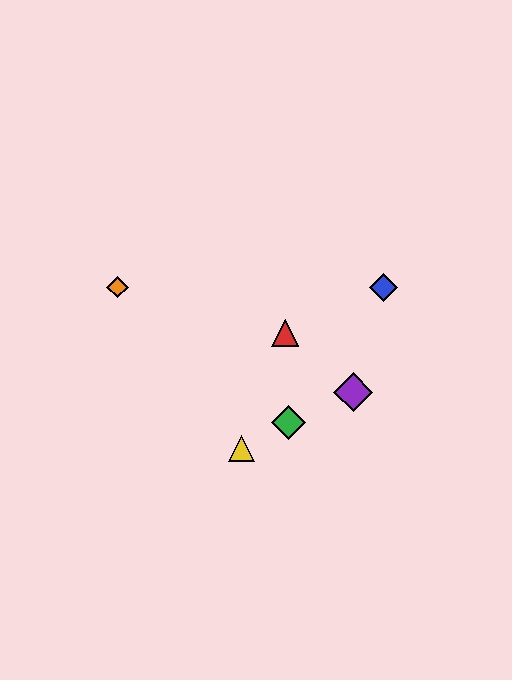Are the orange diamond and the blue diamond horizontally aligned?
Yes, both are at y≈287.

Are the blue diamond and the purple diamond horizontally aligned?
No, the blue diamond is at y≈287 and the purple diamond is at y≈392.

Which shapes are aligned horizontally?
The blue diamond, the orange diamond are aligned horizontally.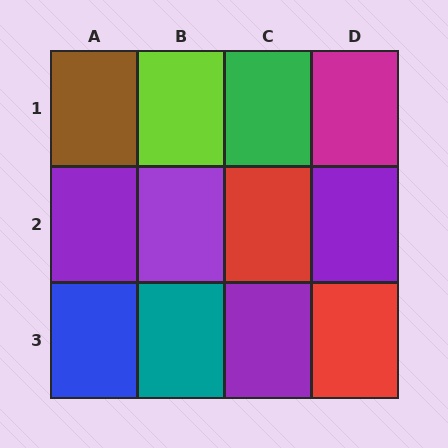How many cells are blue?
1 cell is blue.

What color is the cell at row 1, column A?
Brown.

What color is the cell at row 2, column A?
Purple.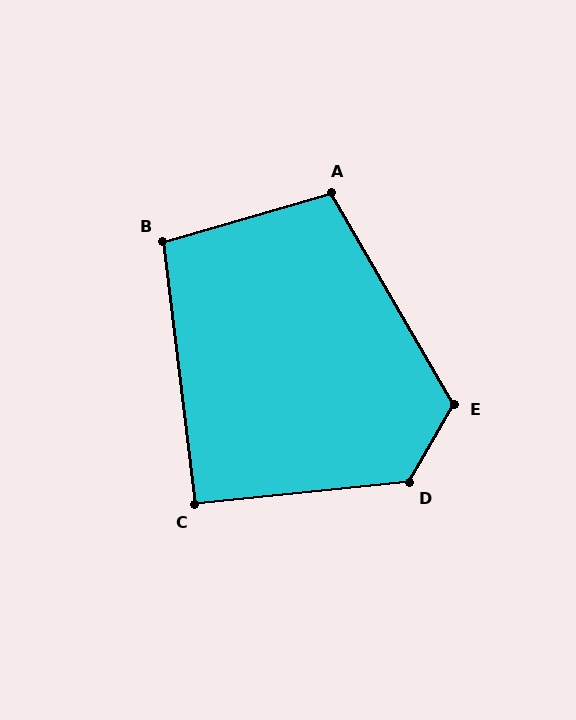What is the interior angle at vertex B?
Approximately 99 degrees (obtuse).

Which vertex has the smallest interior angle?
C, at approximately 91 degrees.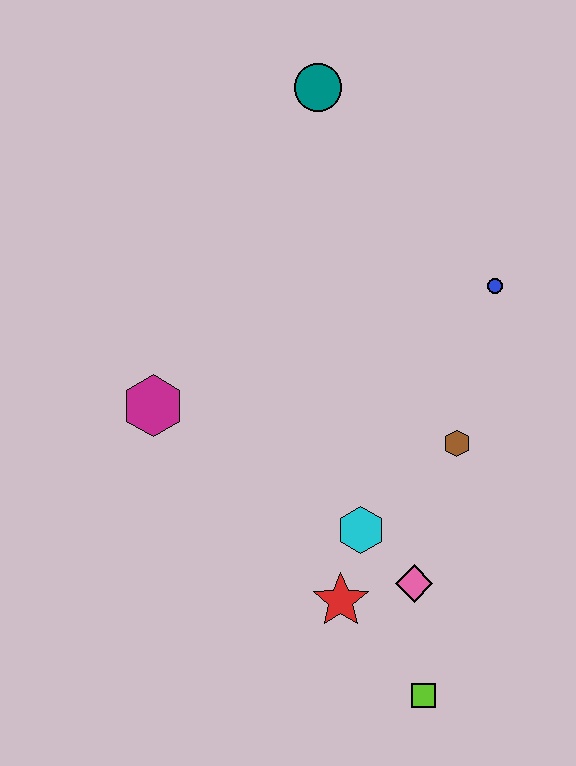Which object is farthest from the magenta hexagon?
The lime square is farthest from the magenta hexagon.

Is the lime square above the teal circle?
No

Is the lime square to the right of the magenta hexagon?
Yes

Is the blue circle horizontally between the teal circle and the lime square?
No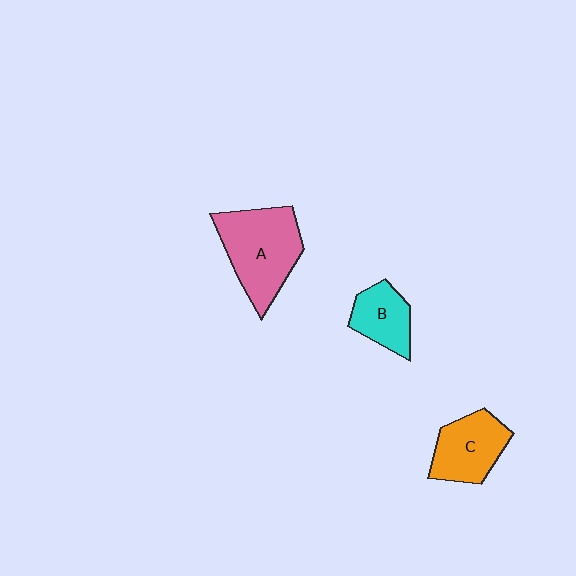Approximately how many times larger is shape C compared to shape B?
Approximately 1.3 times.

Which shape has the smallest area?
Shape B (cyan).